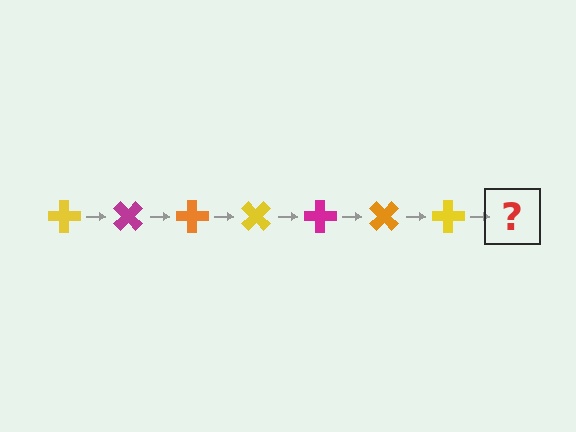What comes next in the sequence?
The next element should be a magenta cross, rotated 315 degrees from the start.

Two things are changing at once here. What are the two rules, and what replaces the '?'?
The two rules are that it rotates 45 degrees each step and the color cycles through yellow, magenta, and orange. The '?' should be a magenta cross, rotated 315 degrees from the start.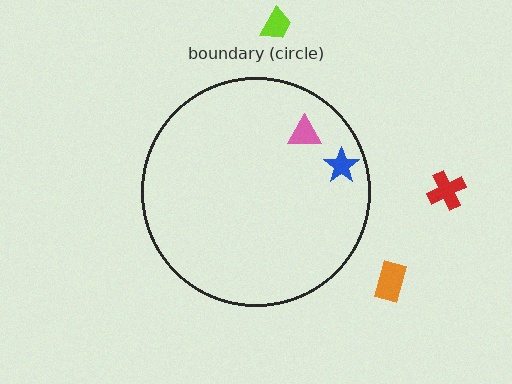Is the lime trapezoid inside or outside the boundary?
Outside.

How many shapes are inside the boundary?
2 inside, 3 outside.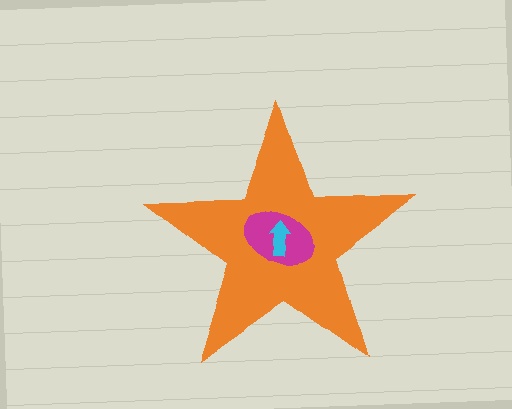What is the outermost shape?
The orange star.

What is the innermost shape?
The cyan arrow.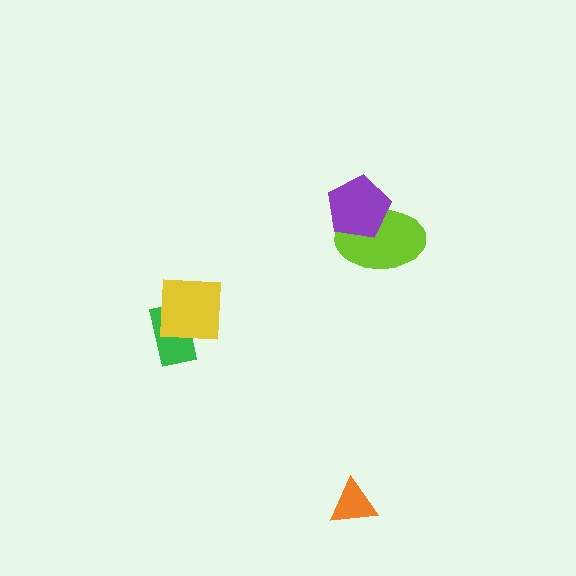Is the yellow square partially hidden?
No, no other shape covers it.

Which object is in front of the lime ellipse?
The purple pentagon is in front of the lime ellipse.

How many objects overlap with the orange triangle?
0 objects overlap with the orange triangle.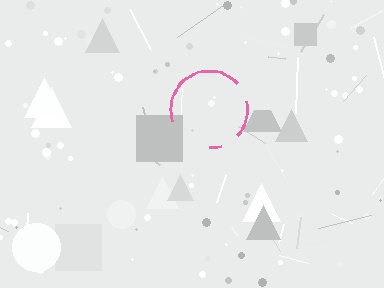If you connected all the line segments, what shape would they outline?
They would outline a circle.